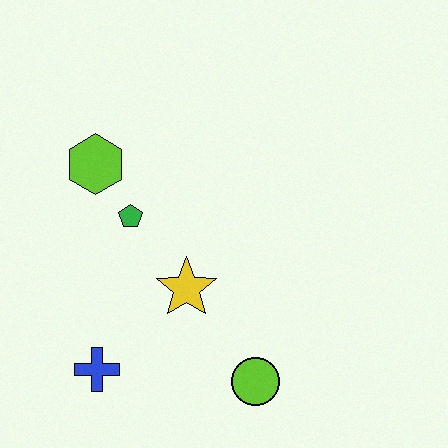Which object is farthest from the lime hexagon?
The lime circle is farthest from the lime hexagon.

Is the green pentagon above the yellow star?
Yes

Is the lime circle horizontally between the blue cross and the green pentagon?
No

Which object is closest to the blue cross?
The yellow star is closest to the blue cross.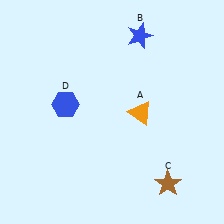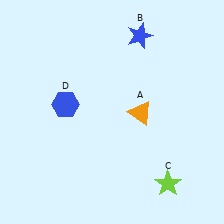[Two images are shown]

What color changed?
The star (C) changed from brown in Image 1 to lime in Image 2.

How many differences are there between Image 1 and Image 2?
There is 1 difference between the two images.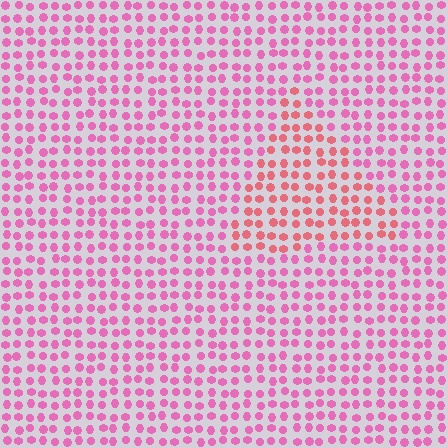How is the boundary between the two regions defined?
The boundary is defined purely by a slight shift in hue (about 29 degrees). Spacing, size, and orientation are identical on both sides.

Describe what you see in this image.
The image is filled with small pink elements in a uniform arrangement. A triangle-shaped region is visible where the elements are tinted to a slightly different hue, forming a subtle color boundary.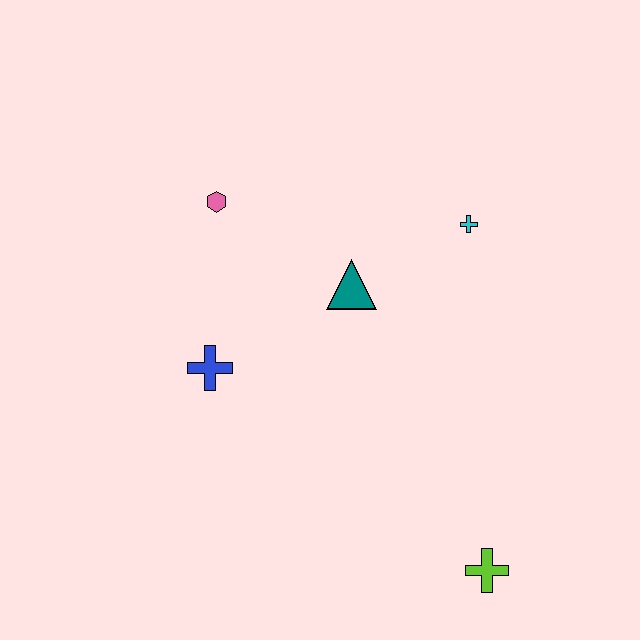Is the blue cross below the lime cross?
No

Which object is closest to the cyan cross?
The teal triangle is closest to the cyan cross.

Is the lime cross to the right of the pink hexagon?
Yes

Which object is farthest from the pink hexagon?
The lime cross is farthest from the pink hexagon.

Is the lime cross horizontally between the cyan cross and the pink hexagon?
No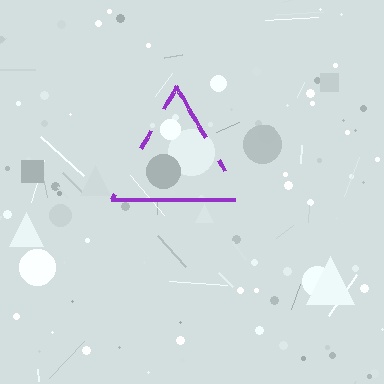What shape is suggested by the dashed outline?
The dashed outline suggests a triangle.